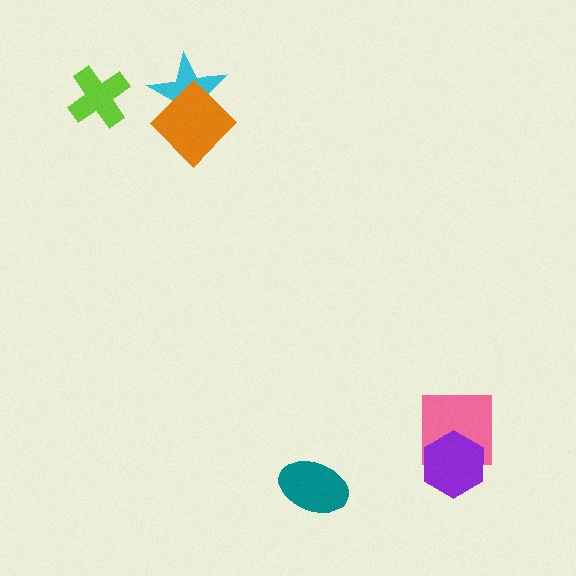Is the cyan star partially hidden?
Yes, it is partially covered by another shape.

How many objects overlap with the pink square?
1 object overlaps with the pink square.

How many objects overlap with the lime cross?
0 objects overlap with the lime cross.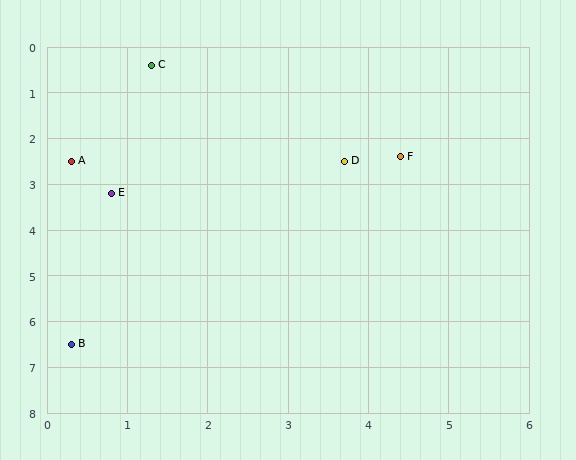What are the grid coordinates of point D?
Point D is at approximately (3.7, 2.5).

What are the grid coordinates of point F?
Point F is at approximately (4.4, 2.4).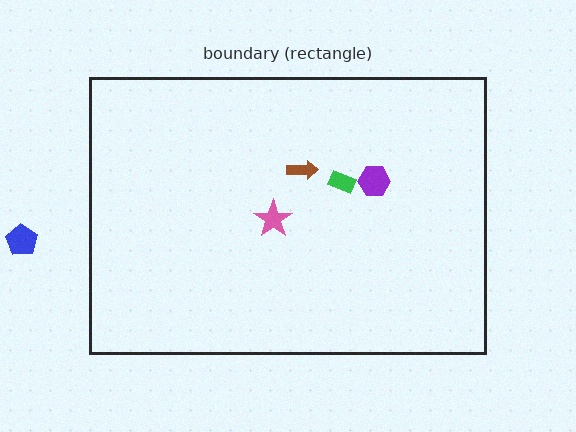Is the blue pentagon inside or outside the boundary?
Outside.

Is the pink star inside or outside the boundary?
Inside.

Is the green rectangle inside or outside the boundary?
Inside.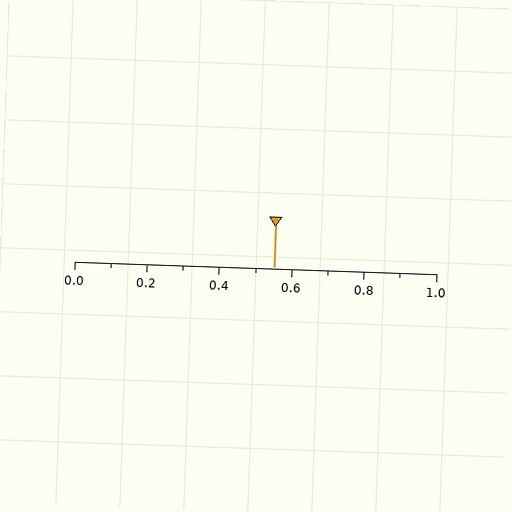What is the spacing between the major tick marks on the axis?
The major ticks are spaced 0.2 apart.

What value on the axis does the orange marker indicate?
The marker indicates approximately 0.55.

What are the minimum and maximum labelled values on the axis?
The axis runs from 0.0 to 1.0.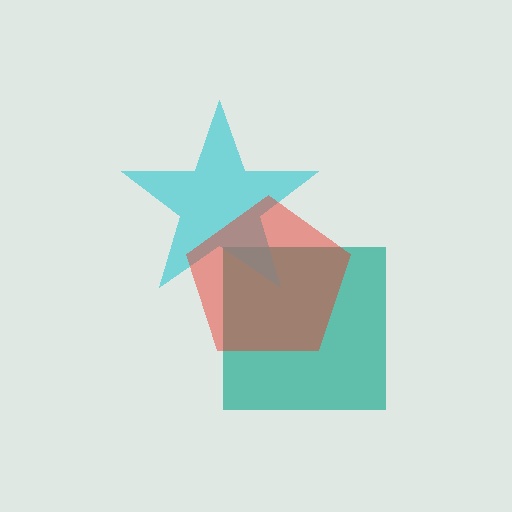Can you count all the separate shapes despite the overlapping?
Yes, there are 3 separate shapes.